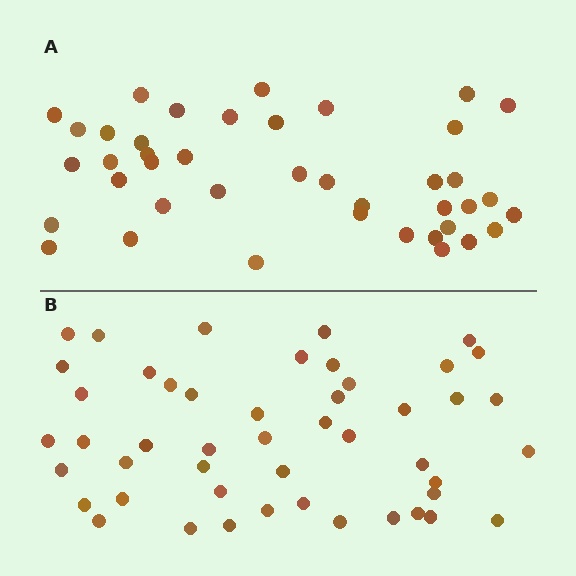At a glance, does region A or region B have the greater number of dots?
Region B (the bottom region) has more dots.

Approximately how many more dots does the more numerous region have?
Region B has roughly 8 or so more dots than region A.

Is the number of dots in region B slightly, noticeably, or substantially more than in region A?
Region B has only slightly more — the two regions are fairly close. The ratio is roughly 1.2 to 1.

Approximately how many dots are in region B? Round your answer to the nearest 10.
About 50 dots. (The exact count is 48, which rounds to 50.)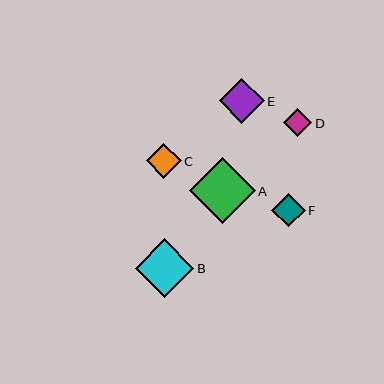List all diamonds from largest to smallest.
From largest to smallest: A, B, E, C, F, D.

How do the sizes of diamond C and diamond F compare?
Diamond C and diamond F are approximately the same size.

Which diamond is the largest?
Diamond A is the largest with a size of approximately 66 pixels.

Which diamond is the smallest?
Diamond D is the smallest with a size of approximately 28 pixels.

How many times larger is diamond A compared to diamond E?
Diamond A is approximately 1.5 times the size of diamond E.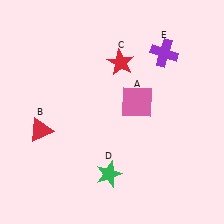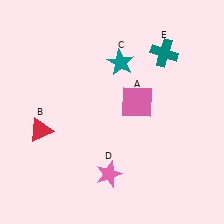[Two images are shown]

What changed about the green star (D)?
In Image 1, D is green. In Image 2, it changed to pink.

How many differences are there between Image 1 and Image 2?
There are 3 differences between the two images.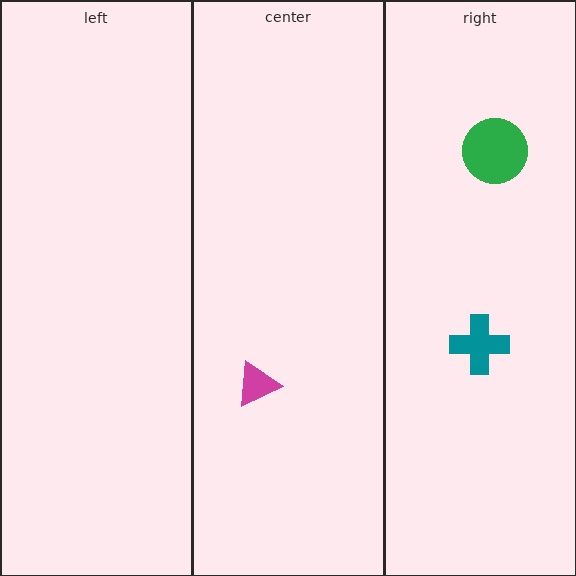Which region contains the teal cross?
The right region.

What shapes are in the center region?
The magenta triangle.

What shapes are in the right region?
The green circle, the teal cross.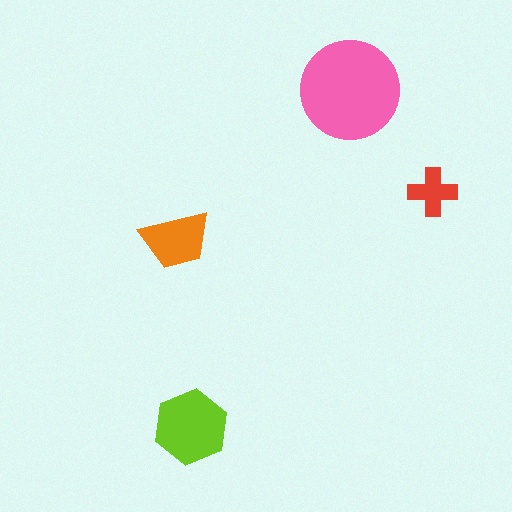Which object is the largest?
The pink circle.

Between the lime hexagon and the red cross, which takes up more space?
The lime hexagon.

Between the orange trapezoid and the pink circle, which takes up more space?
The pink circle.